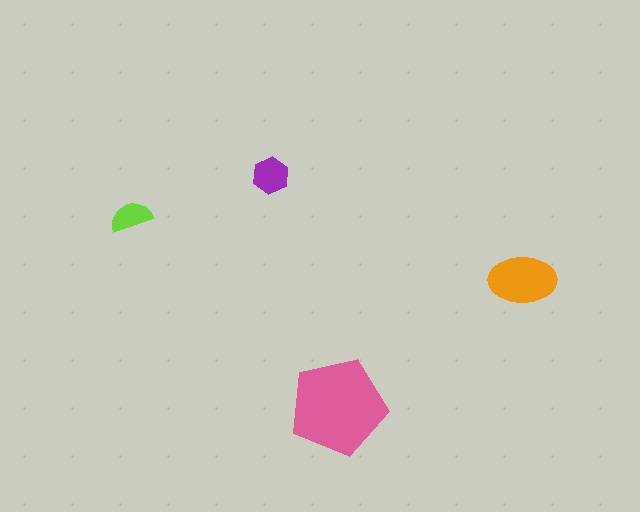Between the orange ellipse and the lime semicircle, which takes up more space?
The orange ellipse.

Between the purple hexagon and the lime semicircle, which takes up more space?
The purple hexagon.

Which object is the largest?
The pink pentagon.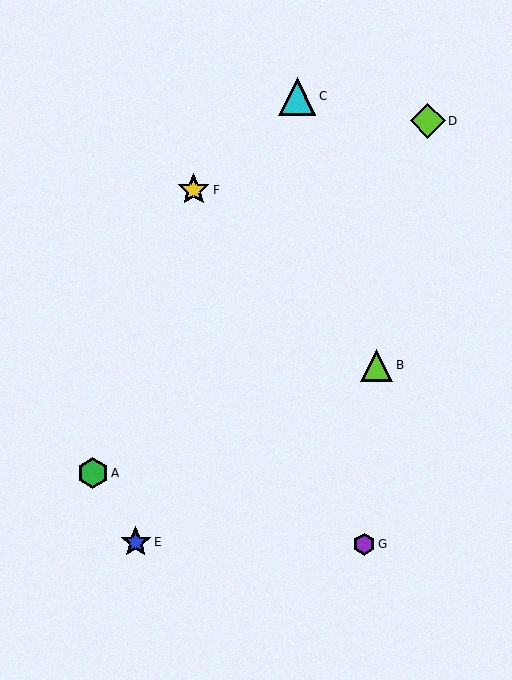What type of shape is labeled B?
Shape B is a lime triangle.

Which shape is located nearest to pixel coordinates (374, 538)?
The purple hexagon (labeled G) at (364, 544) is nearest to that location.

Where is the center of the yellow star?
The center of the yellow star is at (194, 190).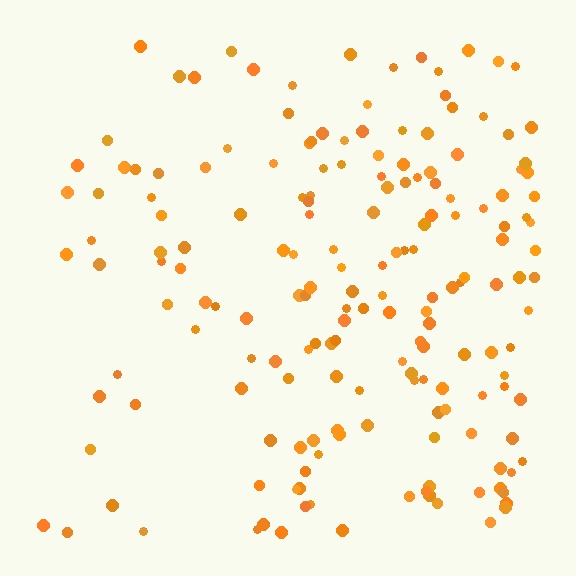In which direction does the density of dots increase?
From left to right, with the right side densest.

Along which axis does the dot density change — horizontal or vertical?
Horizontal.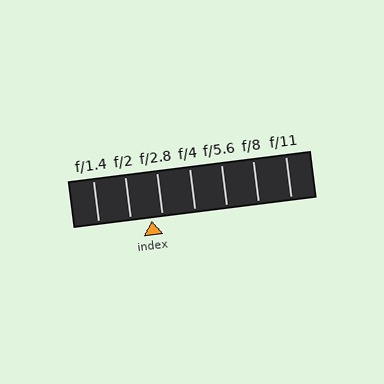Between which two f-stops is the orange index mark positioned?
The index mark is between f/2 and f/2.8.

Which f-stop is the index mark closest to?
The index mark is closest to f/2.8.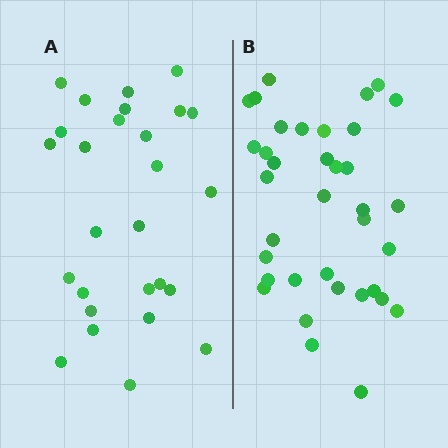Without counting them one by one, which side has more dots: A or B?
Region B (the right region) has more dots.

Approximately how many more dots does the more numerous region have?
Region B has roughly 8 or so more dots than region A.